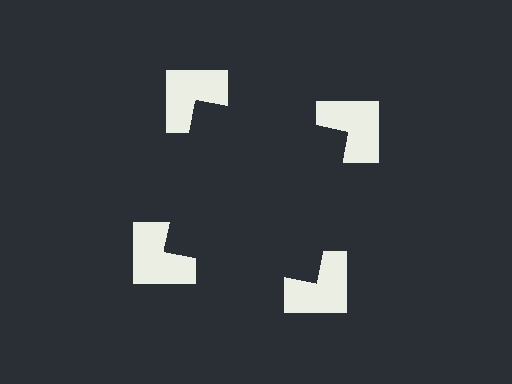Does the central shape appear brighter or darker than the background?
It typically appears slightly darker than the background, even though no actual brightness change is drawn.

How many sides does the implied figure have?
4 sides.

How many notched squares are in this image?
There are 4 — one at each vertex of the illusory square.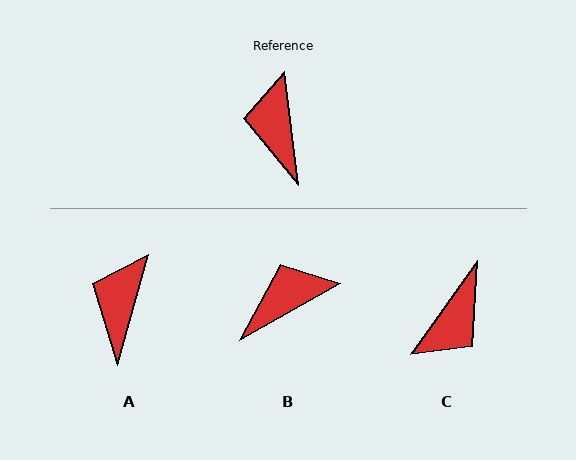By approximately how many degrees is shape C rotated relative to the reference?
Approximately 138 degrees counter-clockwise.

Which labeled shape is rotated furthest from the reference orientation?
C, about 138 degrees away.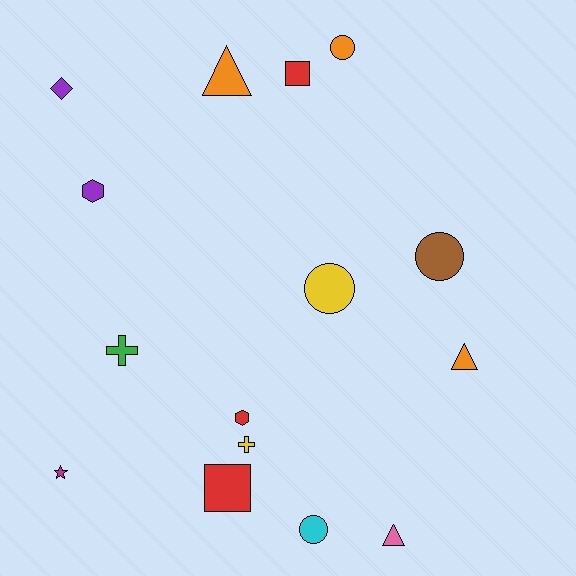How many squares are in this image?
There are 2 squares.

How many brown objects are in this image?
There is 1 brown object.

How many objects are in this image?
There are 15 objects.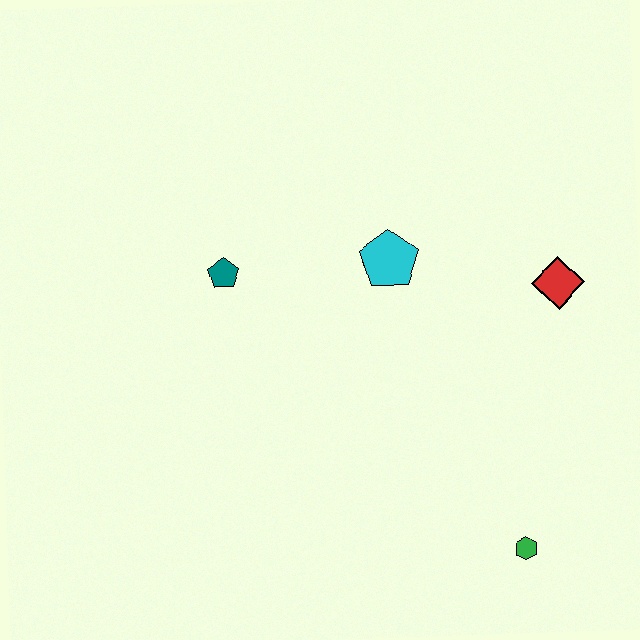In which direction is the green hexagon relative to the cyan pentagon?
The green hexagon is below the cyan pentagon.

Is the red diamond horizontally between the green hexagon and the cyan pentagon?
No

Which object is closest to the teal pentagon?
The cyan pentagon is closest to the teal pentagon.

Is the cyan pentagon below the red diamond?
No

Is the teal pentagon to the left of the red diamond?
Yes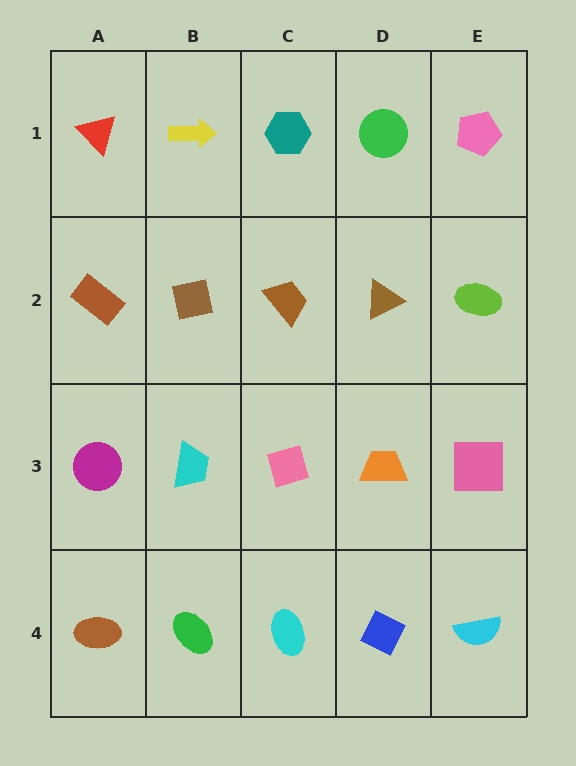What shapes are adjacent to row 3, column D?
A brown triangle (row 2, column D), a blue diamond (row 4, column D), a pink diamond (row 3, column C), a pink square (row 3, column E).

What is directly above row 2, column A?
A red triangle.